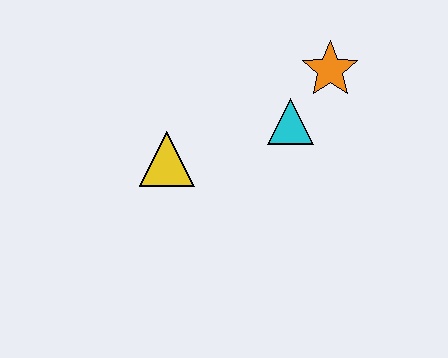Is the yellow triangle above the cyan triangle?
No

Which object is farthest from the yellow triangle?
The orange star is farthest from the yellow triangle.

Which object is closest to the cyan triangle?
The orange star is closest to the cyan triangle.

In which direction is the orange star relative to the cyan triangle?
The orange star is above the cyan triangle.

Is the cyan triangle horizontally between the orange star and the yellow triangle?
Yes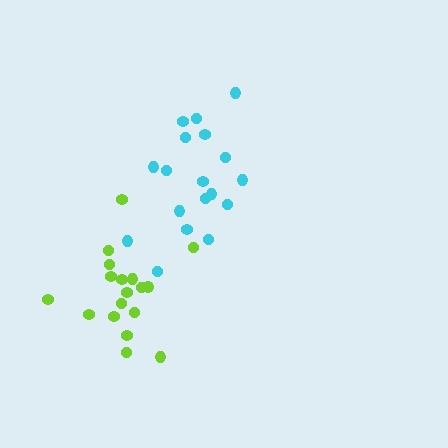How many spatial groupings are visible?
There are 2 spatial groupings.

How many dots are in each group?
Group 1: 18 dots, Group 2: 18 dots (36 total).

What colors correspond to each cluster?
The clusters are colored: cyan, lime.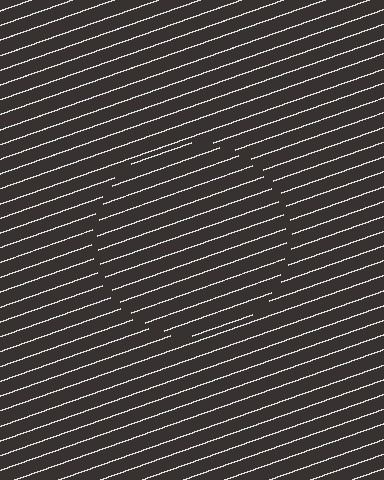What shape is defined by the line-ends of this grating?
An illusory circle. The interior of the shape contains the same grating, shifted by half a period — the contour is defined by the phase discontinuity where line-ends from the inner and outer gratings abut.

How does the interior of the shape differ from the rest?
The interior of the shape contains the same grating, shifted by half a period — the contour is defined by the phase discontinuity where line-ends from the inner and outer gratings abut.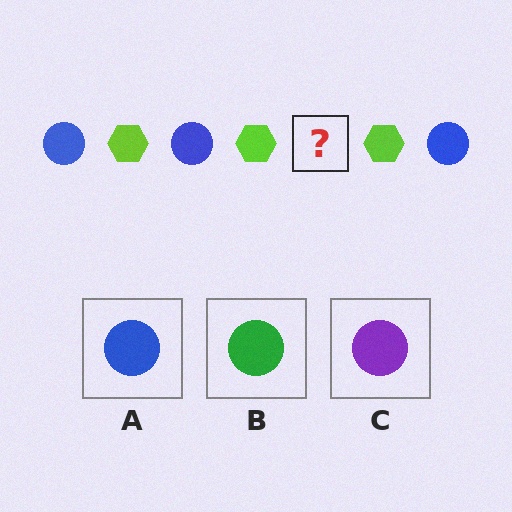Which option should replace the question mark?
Option A.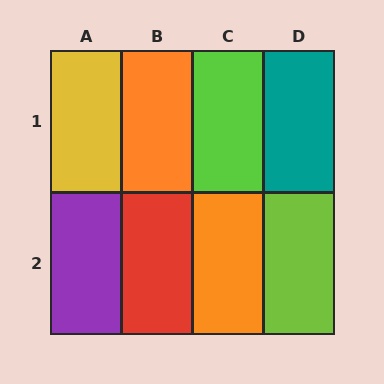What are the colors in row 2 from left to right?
Purple, red, orange, lime.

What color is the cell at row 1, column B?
Orange.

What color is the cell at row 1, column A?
Yellow.